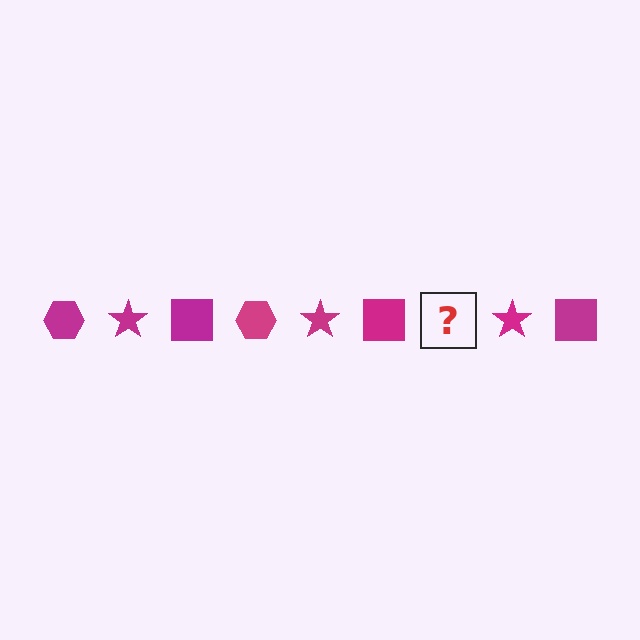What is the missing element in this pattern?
The missing element is a magenta hexagon.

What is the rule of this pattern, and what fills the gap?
The rule is that the pattern cycles through hexagon, star, square shapes in magenta. The gap should be filled with a magenta hexagon.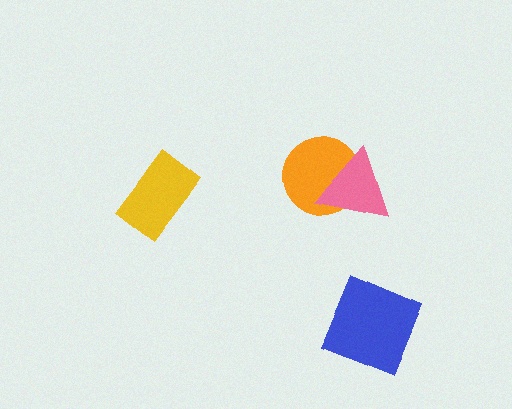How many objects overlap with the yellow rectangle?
0 objects overlap with the yellow rectangle.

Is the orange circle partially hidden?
Yes, it is partially covered by another shape.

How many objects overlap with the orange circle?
1 object overlaps with the orange circle.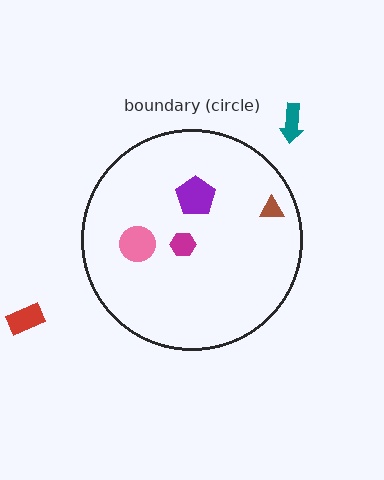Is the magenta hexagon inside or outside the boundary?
Inside.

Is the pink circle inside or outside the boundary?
Inside.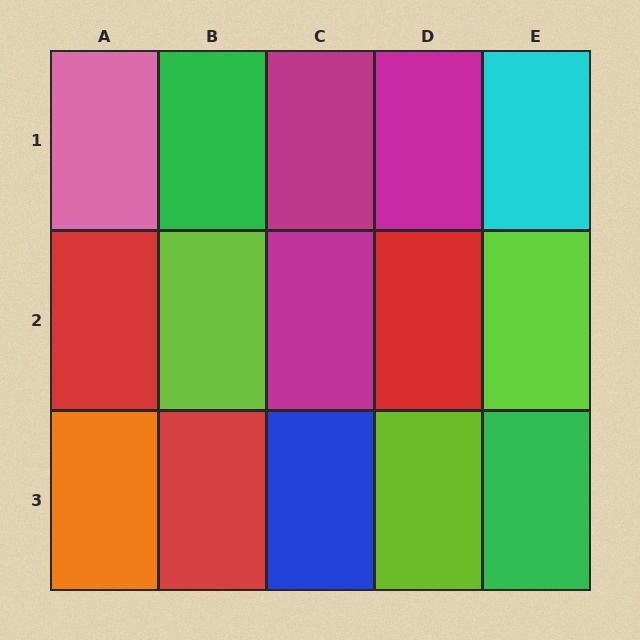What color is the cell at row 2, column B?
Lime.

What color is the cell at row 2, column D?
Red.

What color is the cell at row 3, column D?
Lime.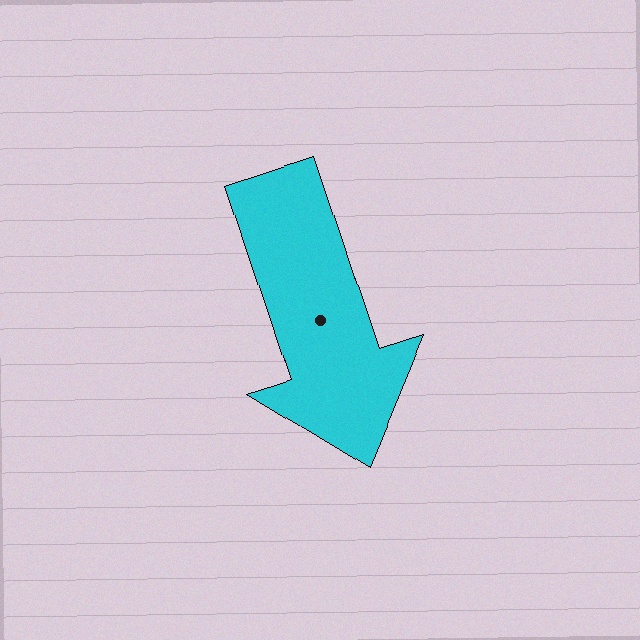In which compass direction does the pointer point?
South.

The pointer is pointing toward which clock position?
Roughly 5 o'clock.